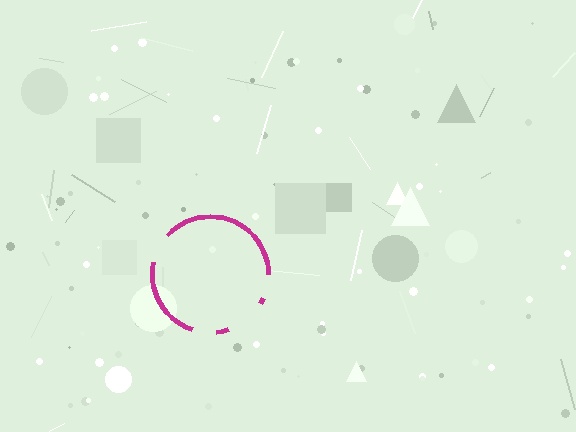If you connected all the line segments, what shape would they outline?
They would outline a circle.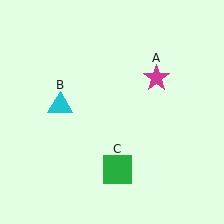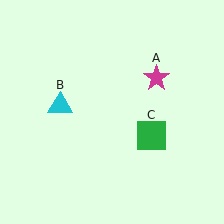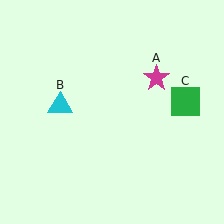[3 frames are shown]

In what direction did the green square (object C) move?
The green square (object C) moved up and to the right.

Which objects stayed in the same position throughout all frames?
Magenta star (object A) and cyan triangle (object B) remained stationary.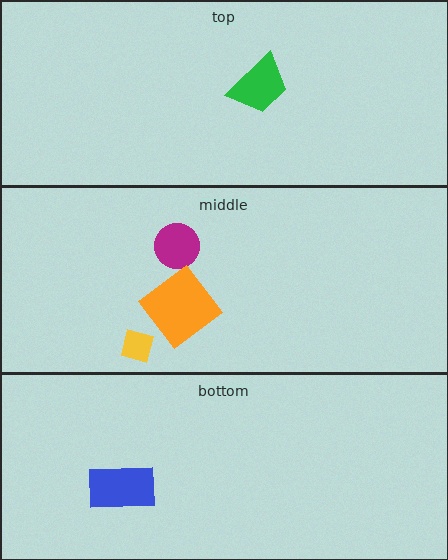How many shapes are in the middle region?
3.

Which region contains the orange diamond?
The middle region.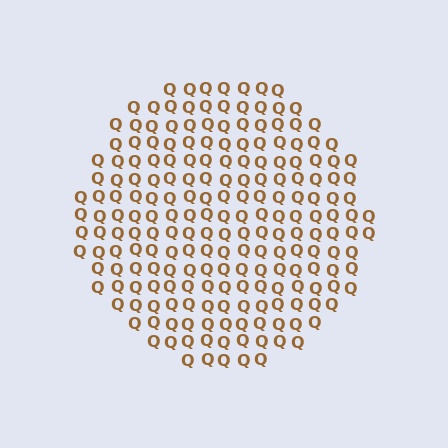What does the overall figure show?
The overall figure shows a circle.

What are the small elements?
The small elements are letter Q's.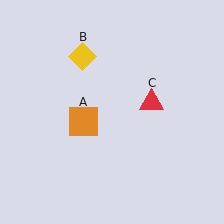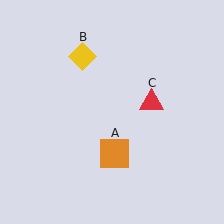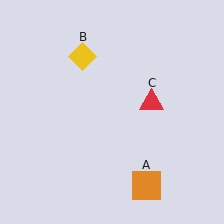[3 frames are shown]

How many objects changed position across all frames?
1 object changed position: orange square (object A).